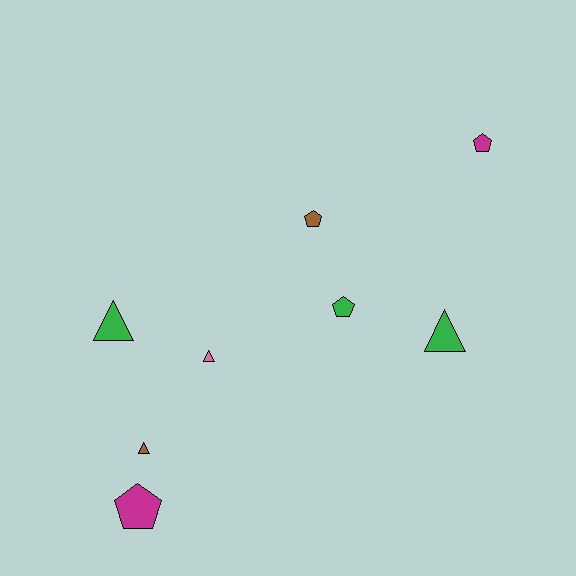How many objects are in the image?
There are 8 objects.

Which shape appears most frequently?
Pentagon, with 4 objects.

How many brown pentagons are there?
There is 1 brown pentagon.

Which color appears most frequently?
Green, with 3 objects.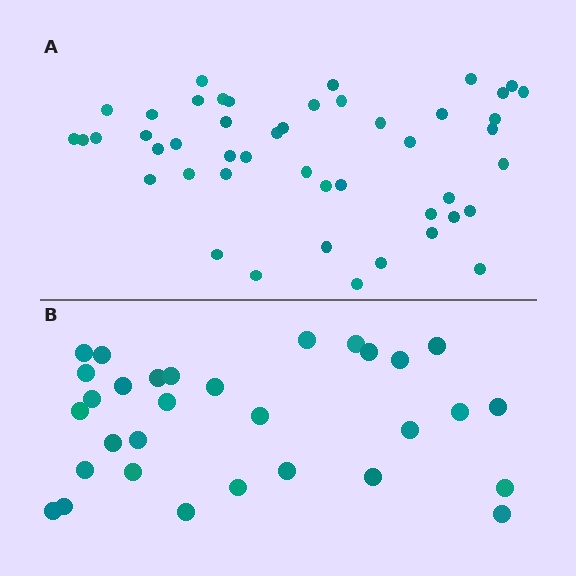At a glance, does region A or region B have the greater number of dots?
Region A (the top region) has more dots.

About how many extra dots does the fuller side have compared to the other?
Region A has approximately 15 more dots than region B.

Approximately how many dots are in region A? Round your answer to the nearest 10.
About 50 dots. (The exact count is 47, which rounds to 50.)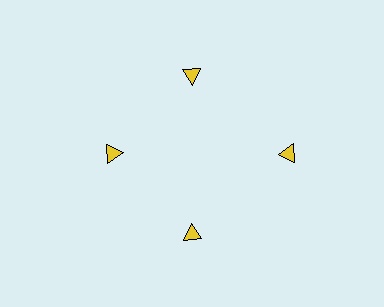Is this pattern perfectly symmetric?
No. The 4 yellow triangles are arranged in a ring, but one element near the 3 o'clock position is pushed outward from the center, breaking the 4-fold rotational symmetry.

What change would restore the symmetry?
The symmetry would be restored by moving it inward, back onto the ring so that all 4 triangles sit at equal angles and equal distance from the center.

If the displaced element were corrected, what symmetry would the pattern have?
It would have 4-fold rotational symmetry — the pattern would map onto itself every 90 degrees.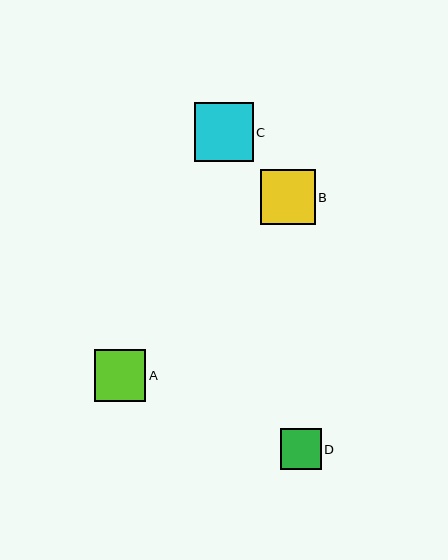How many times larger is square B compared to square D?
Square B is approximately 1.4 times the size of square D.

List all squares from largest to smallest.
From largest to smallest: C, B, A, D.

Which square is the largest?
Square C is the largest with a size of approximately 59 pixels.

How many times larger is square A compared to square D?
Square A is approximately 1.3 times the size of square D.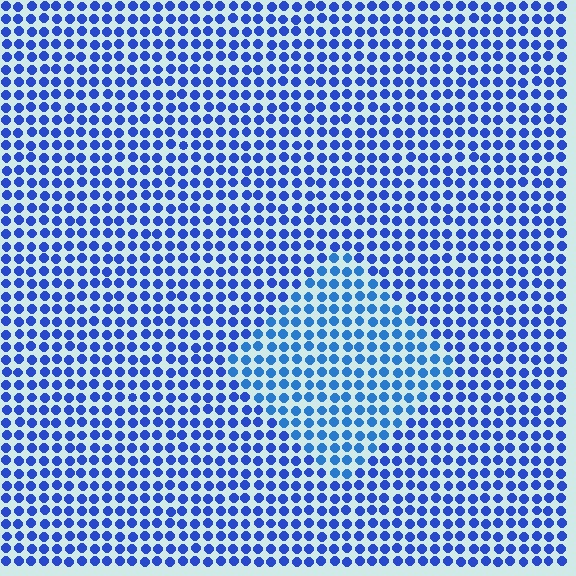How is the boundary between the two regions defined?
The boundary is defined purely by a slight shift in hue (about 19 degrees). Spacing, size, and orientation are identical on both sides.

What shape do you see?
I see a diamond.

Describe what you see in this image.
The image is filled with small blue elements in a uniform arrangement. A diamond-shaped region is visible where the elements are tinted to a slightly different hue, forming a subtle color boundary.